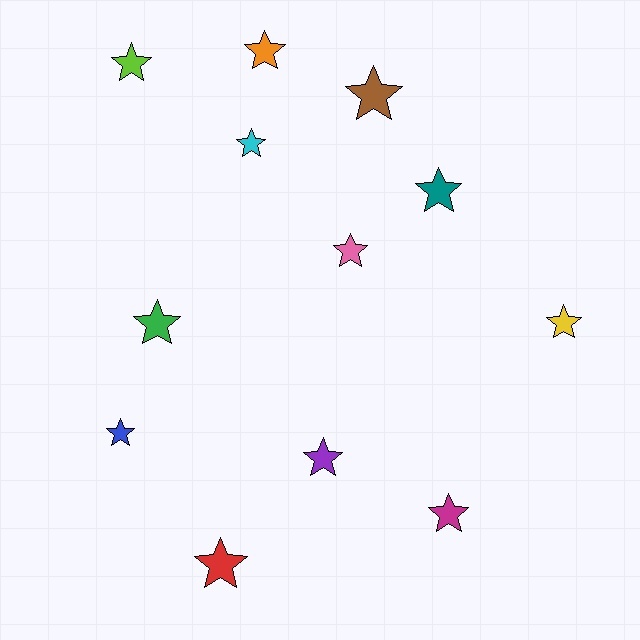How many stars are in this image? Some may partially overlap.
There are 12 stars.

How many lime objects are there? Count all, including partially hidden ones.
There is 1 lime object.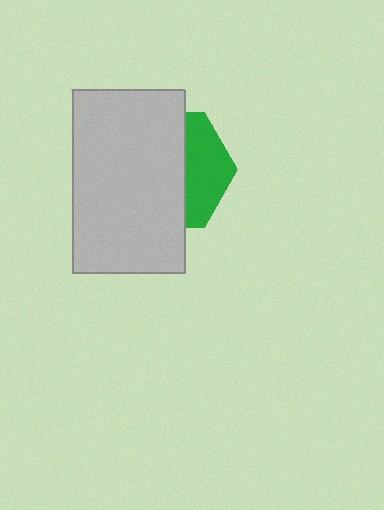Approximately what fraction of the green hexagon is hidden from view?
Roughly 64% of the green hexagon is hidden behind the light gray rectangle.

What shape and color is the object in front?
The object in front is a light gray rectangle.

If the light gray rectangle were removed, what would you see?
You would see the complete green hexagon.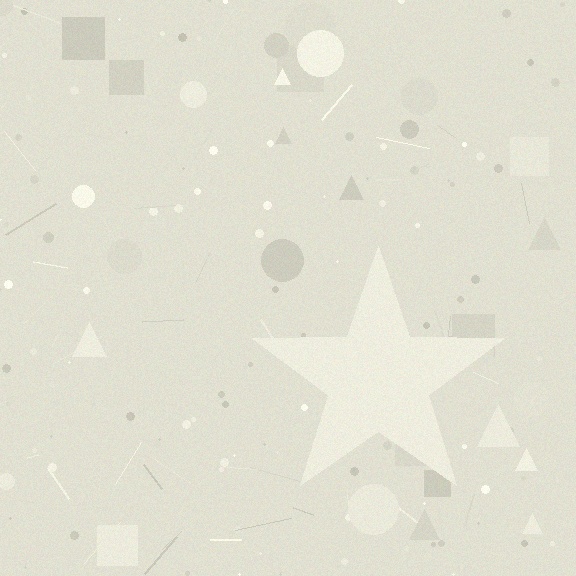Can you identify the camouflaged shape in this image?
The camouflaged shape is a star.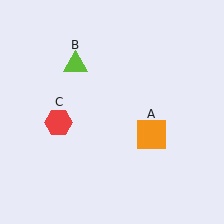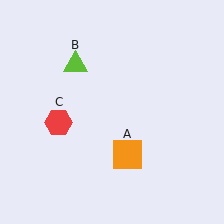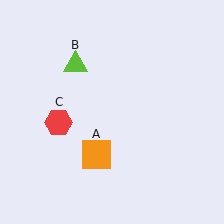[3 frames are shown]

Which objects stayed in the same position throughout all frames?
Lime triangle (object B) and red hexagon (object C) remained stationary.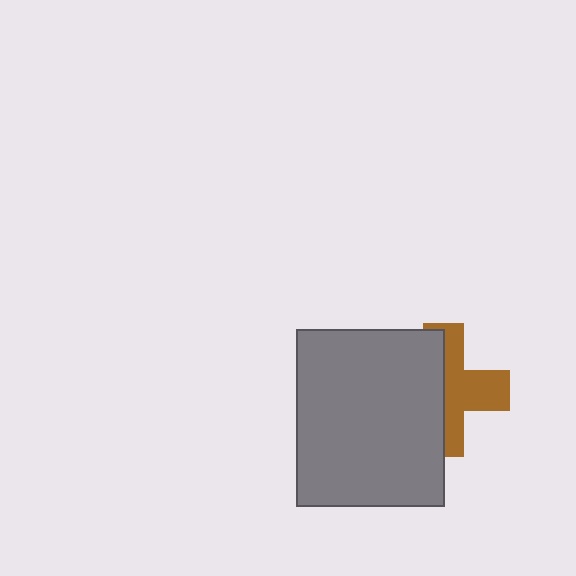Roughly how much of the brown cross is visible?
About half of it is visible (roughly 49%).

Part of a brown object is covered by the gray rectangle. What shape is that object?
It is a cross.